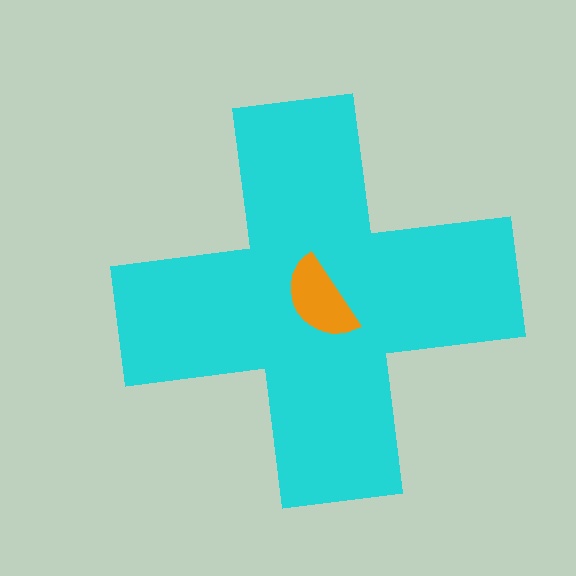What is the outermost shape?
The cyan cross.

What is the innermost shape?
The orange semicircle.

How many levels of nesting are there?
2.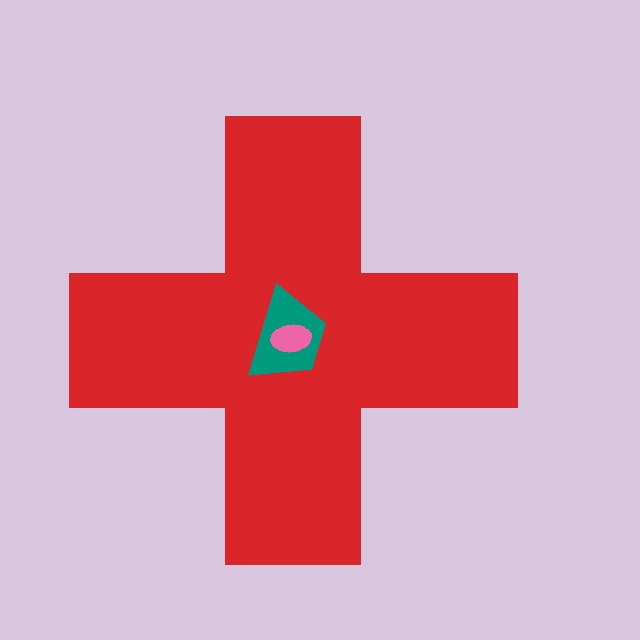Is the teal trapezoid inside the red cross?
Yes.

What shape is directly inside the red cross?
The teal trapezoid.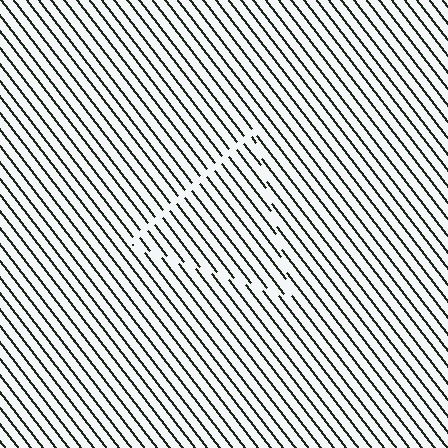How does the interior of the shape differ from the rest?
The interior of the shape contains the same grating, shifted by half a period — the contour is defined by the phase discontinuity where line-ends from the inner and outer gratings abut.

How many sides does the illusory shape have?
3 sides — the line-ends trace a triangle.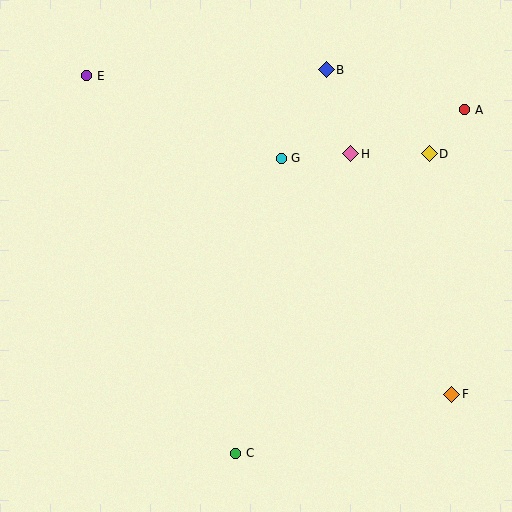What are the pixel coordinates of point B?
Point B is at (326, 70).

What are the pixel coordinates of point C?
Point C is at (236, 453).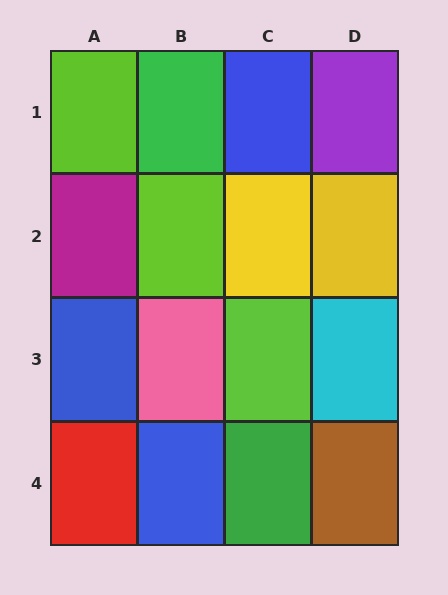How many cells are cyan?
1 cell is cyan.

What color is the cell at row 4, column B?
Blue.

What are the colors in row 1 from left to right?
Lime, green, blue, purple.